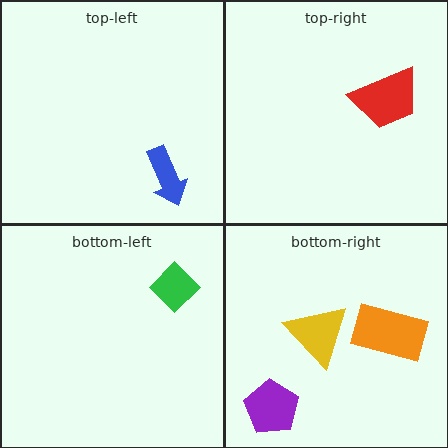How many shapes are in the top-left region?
1.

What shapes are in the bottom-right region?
The yellow triangle, the orange rectangle, the purple pentagon.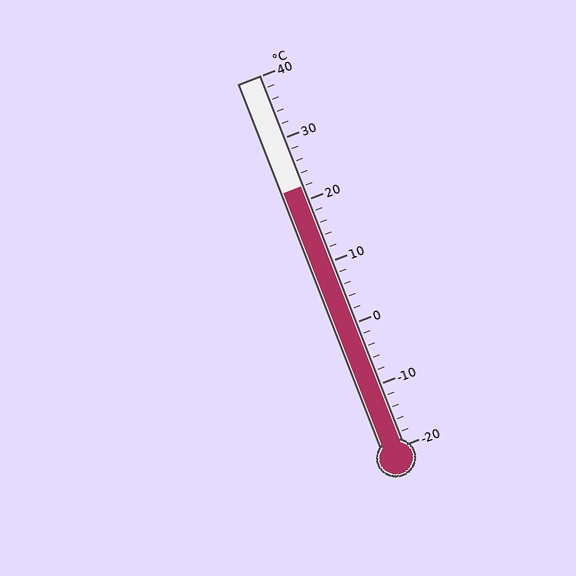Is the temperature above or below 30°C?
The temperature is below 30°C.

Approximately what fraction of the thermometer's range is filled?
The thermometer is filled to approximately 70% of its range.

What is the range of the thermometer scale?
The thermometer scale ranges from -20°C to 40°C.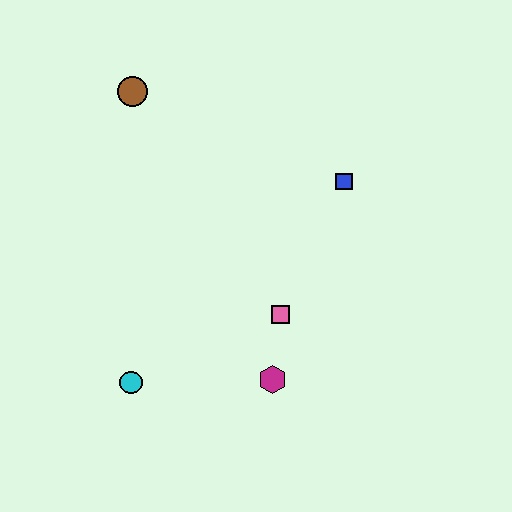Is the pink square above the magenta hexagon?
Yes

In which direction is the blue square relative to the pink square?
The blue square is above the pink square.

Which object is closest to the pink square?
The magenta hexagon is closest to the pink square.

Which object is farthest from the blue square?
The cyan circle is farthest from the blue square.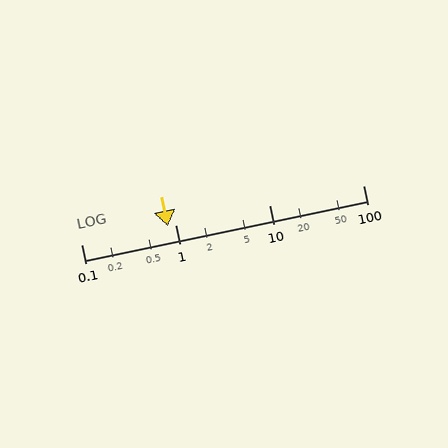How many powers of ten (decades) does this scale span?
The scale spans 3 decades, from 0.1 to 100.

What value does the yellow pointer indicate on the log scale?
The pointer indicates approximately 0.84.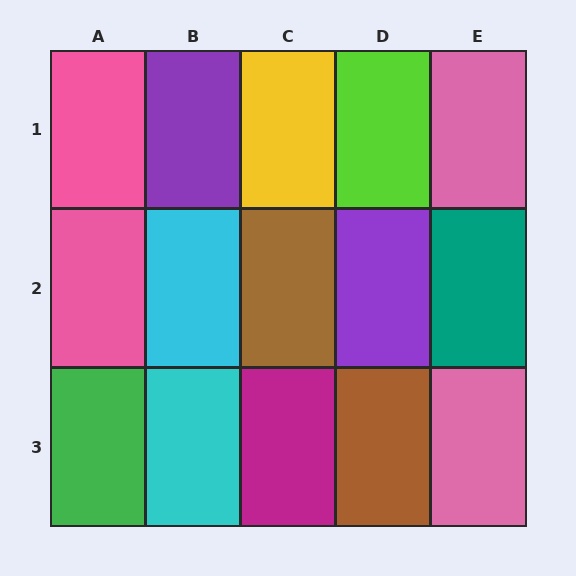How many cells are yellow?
1 cell is yellow.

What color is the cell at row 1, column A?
Pink.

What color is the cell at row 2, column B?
Cyan.